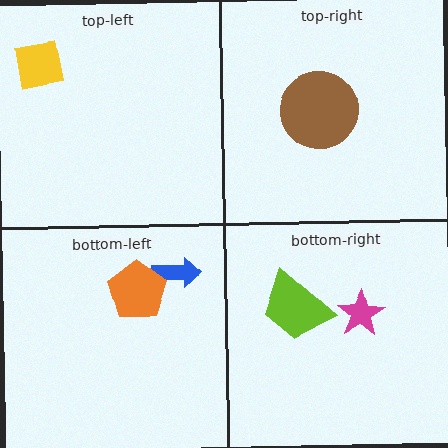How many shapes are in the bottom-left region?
2.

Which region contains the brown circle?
The top-right region.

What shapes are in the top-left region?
The yellow square.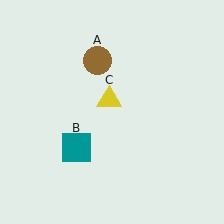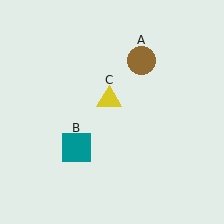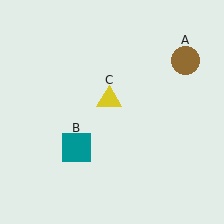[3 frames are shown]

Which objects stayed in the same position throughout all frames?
Teal square (object B) and yellow triangle (object C) remained stationary.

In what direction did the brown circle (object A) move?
The brown circle (object A) moved right.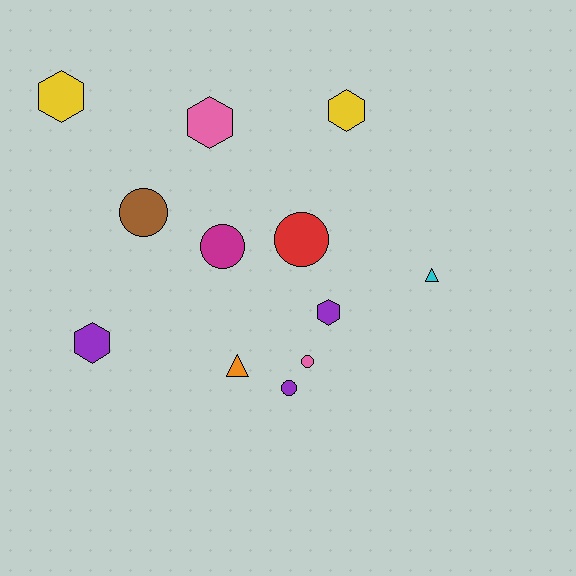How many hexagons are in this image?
There are 5 hexagons.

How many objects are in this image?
There are 12 objects.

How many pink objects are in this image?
There are 2 pink objects.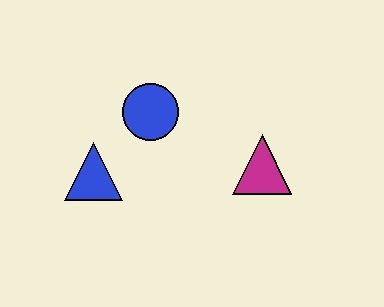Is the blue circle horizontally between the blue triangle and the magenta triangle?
Yes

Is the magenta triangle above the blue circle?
No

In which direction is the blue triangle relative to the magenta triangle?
The blue triangle is to the left of the magenta triangle.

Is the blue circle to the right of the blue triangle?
Yes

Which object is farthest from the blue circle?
The magenta triangle is farthest from the blue circle.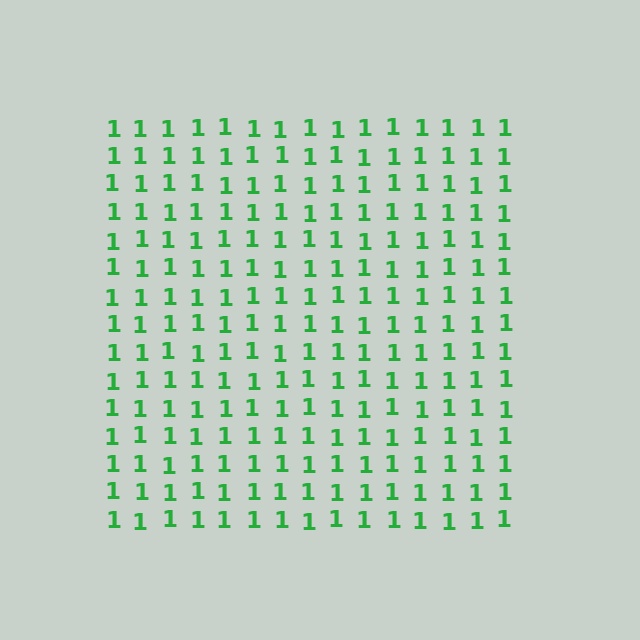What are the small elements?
The small elements are digit 1's.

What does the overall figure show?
The overall figure shows a square.